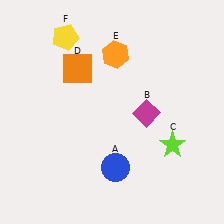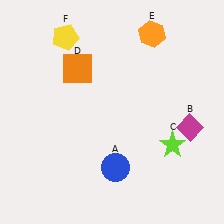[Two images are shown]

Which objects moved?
The objects that moved are: the magenta diamond (B), the orange hexagon (E).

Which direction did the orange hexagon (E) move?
The orange hexagon (E) moved right.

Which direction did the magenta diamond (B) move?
The magenta diamond (B) moved right.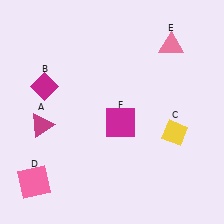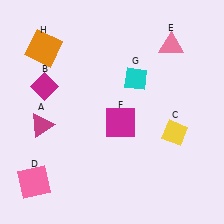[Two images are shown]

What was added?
A cyan diamond (G), an orange square (H) were added in Image 2.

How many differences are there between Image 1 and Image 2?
There are 2 differences between the two images.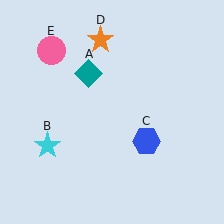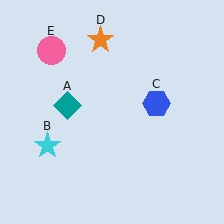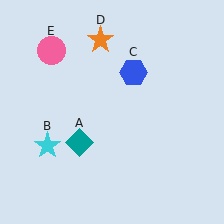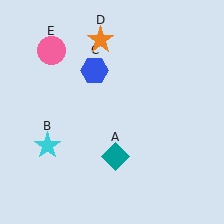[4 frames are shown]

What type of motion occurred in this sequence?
The teal diamond (object A), blue hexagon (object C) rotated counterclockwise around the center of the scene.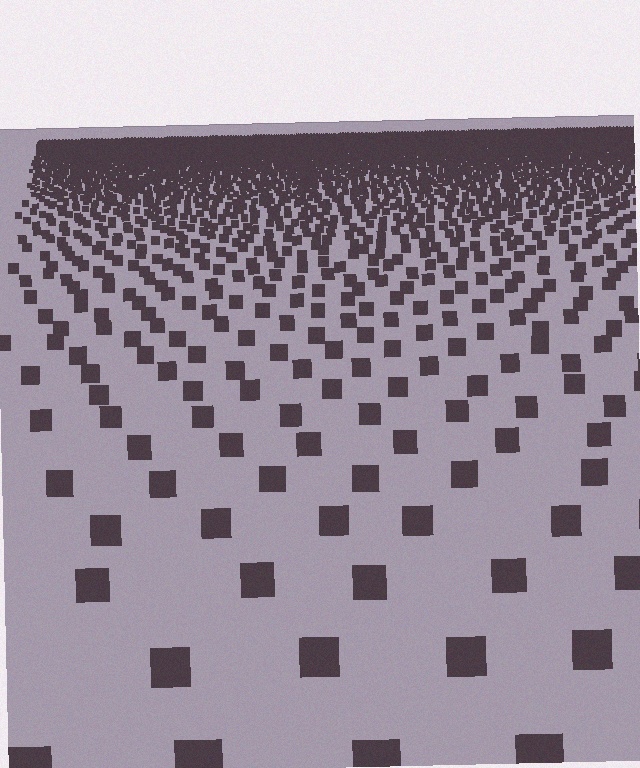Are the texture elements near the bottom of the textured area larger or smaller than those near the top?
Larger. Near the bottom, elements are closer to the viewer and appear at a bigger on-screen size.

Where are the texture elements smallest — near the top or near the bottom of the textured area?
Near the top.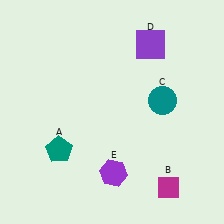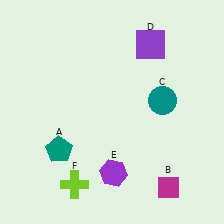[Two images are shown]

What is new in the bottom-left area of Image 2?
A lime cross (F) was added in the bottom-left area of Image 2.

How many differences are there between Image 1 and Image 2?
There is 1 difference between the two images.